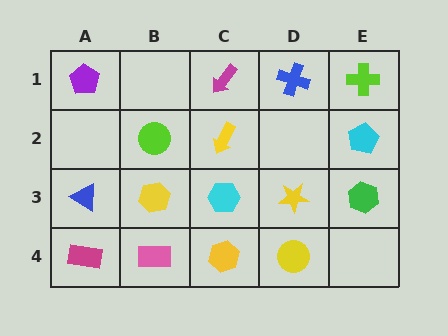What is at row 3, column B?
A yellow hexagon.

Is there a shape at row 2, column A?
No, that cell is empty.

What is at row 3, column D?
A yellow star.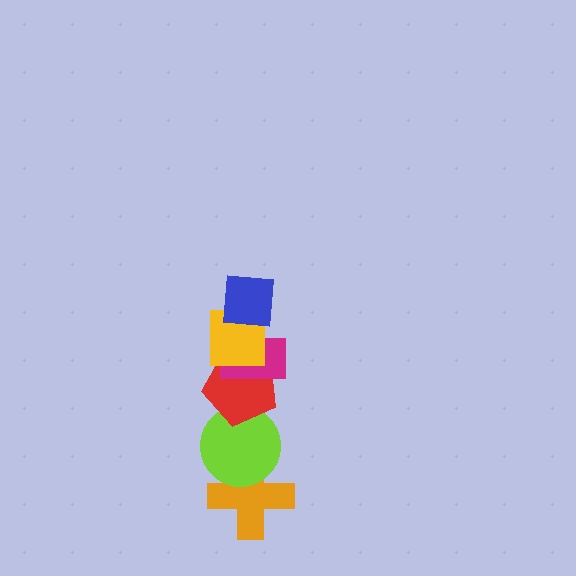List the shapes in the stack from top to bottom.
From top to bottom: the blue square, the yellow square, the magenta rectangle, the red pentagon, the lime circle, the orange cross.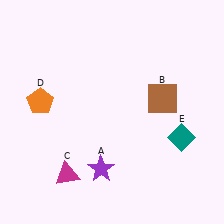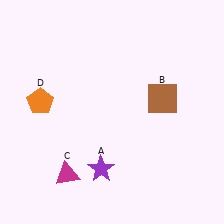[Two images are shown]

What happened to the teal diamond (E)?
The teal diamond (E) was removed in Image 2. It was in the bottom-right area of Image 1.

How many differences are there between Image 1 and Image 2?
There is 1 difference between the two images.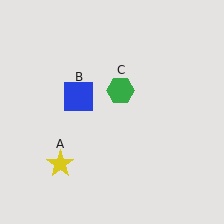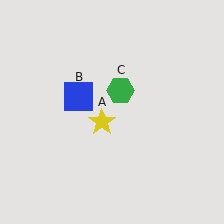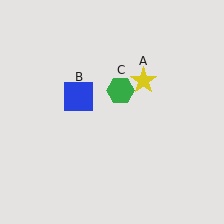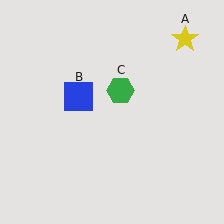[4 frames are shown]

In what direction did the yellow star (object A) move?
The yellow star (object A) moved up and to the right.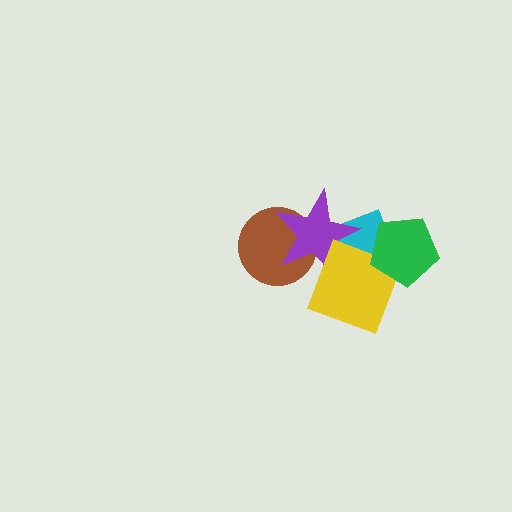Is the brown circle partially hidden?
Yes, it is partially covered by another shape.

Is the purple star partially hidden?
Yes, it is partially covered by another shape.